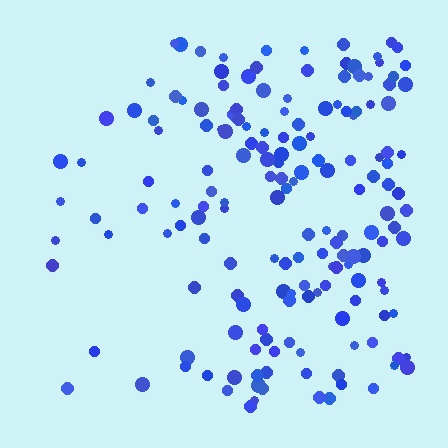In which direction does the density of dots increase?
From left to right, with the right side densest.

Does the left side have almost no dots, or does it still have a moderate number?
Still a moderate number, just noticeably fewer than the right.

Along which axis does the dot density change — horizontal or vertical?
Horizontal.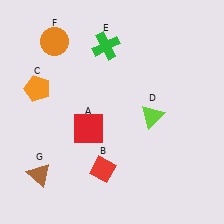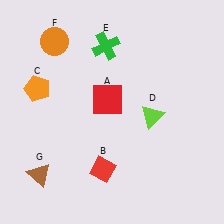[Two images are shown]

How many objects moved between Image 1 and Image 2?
1 object moved between the two images.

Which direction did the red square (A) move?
The red square (A) moved up.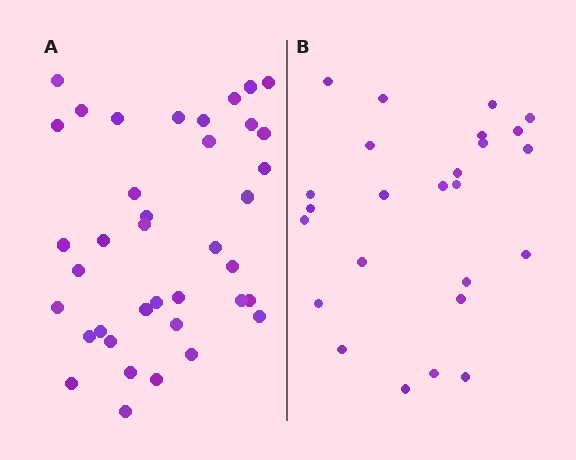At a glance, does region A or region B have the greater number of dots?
Region A (the left region) has more dots.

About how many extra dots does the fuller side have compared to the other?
Region A has approximately 15 more dots than region B.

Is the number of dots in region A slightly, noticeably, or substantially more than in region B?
Region A has substantially more. The ratio is roughly 1.5 to 1.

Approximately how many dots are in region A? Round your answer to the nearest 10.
About 40 dots. (The exact count is 38, which rounds to 40.)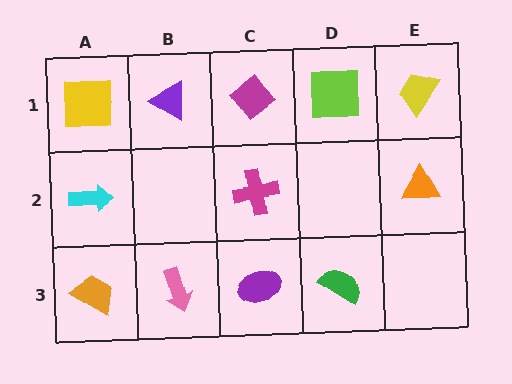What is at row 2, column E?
An orange triangle.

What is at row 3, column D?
A green semicircle.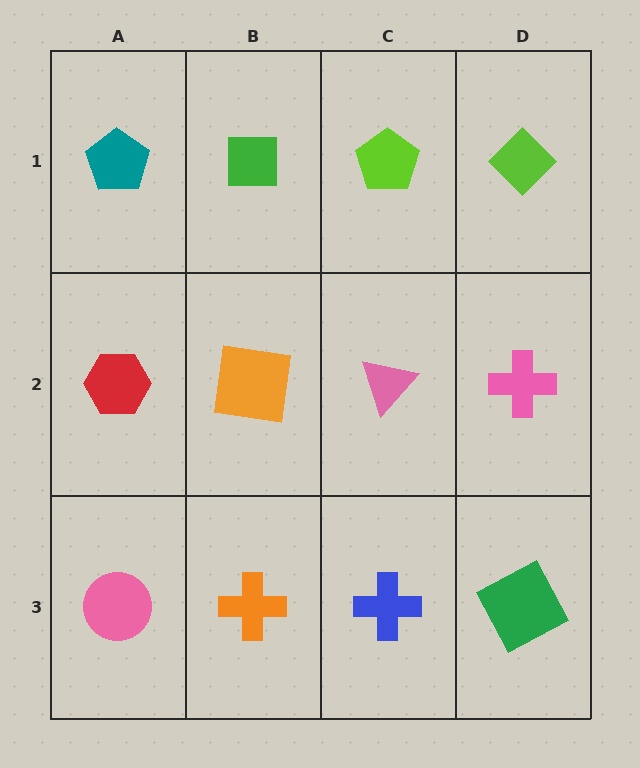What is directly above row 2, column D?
A lime diamond.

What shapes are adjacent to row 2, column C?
A lime pentagon (row 1, column C), a blue cross (row 3, column C), an orange square (row 2, column B), a pink cross (row 2, column D).